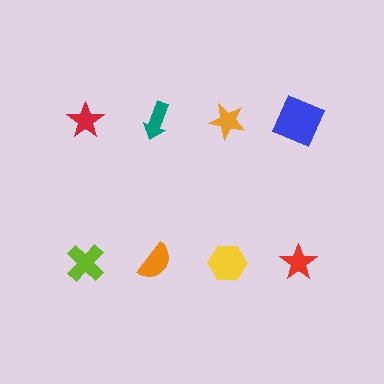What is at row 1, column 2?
A teal arrow.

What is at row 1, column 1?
A red star.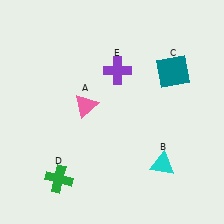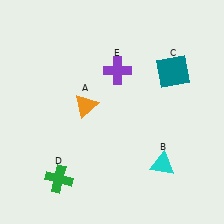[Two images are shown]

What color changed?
The triangle (A) changed from pink in Image 1 to orange in Image 2.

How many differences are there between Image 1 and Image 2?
There is 1 difference between the two images.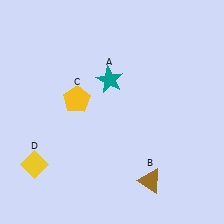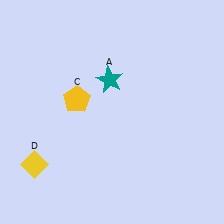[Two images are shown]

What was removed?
The brown triangle (B) was removed in Image 2.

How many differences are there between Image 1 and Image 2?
There is 1 difference between the two images.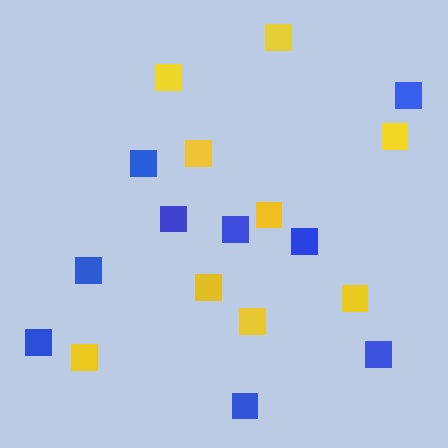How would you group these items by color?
There are 2 groups: one group of yellow squares (9) and one group of blue squares (9).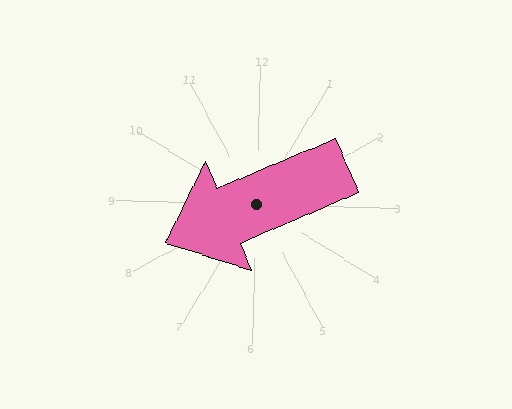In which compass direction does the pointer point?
Southwest.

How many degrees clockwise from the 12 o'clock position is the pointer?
Approximately 245 degrees.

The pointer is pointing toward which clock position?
Roughly 8 o'clock.